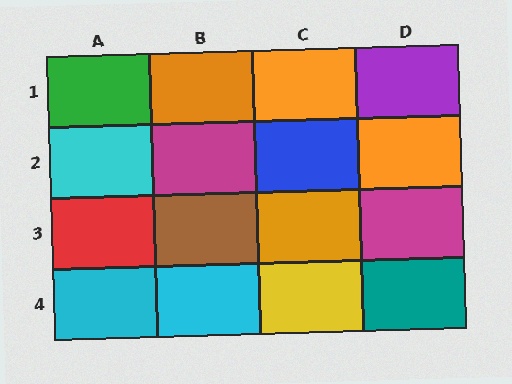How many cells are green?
1 cell is green.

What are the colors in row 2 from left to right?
Cyan, magenta, blue, orange.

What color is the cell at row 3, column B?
Brown.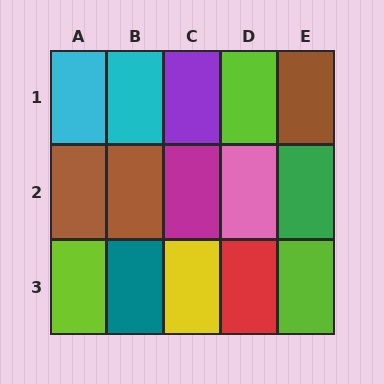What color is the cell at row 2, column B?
Brown.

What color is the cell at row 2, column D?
Pink.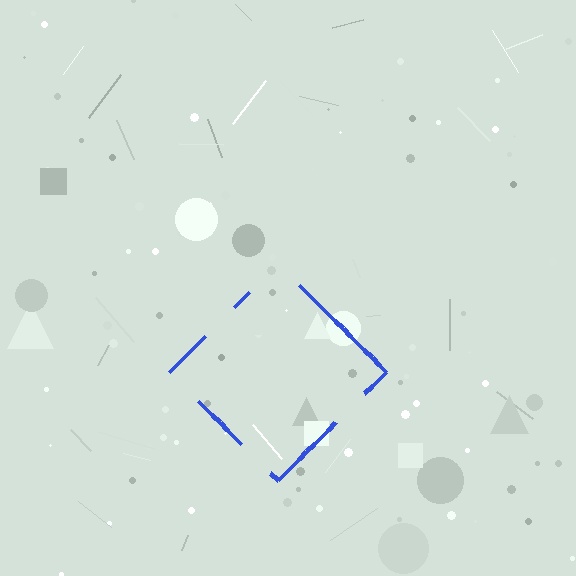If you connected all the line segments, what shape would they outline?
They would outline a diamond.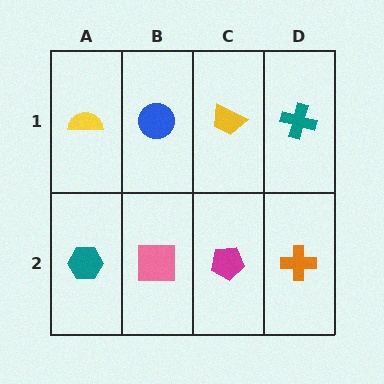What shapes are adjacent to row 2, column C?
A yellow trapezoid (row 1, column C), a pink square (row 2, column B), an orange cross (row 2, column D).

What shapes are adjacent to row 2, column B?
A blue circle (row 1, column B), a teal hexagon (row 2, column A), a magenta pentagon (row 2, column C).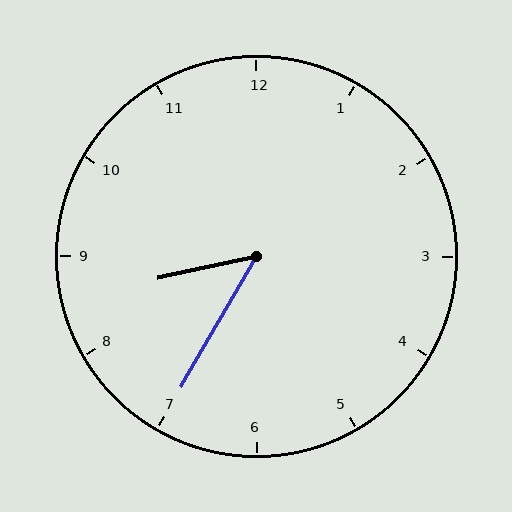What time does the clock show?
8:35.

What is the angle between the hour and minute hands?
Approximately 48 degrees.